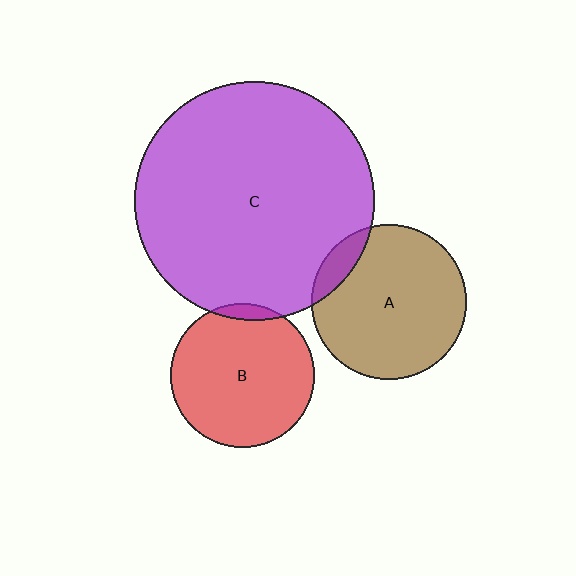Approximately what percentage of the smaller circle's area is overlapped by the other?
Approximately 5%.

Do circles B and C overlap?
Yes.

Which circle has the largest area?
Circle C (purple).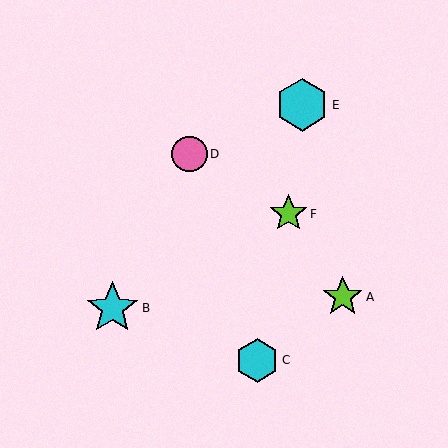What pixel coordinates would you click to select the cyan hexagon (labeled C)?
Click at (257, 360) to select the cyan hexagon C.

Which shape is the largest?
The cyan hexagon (labeled E) is the largest.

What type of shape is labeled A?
Shape A is a lime star.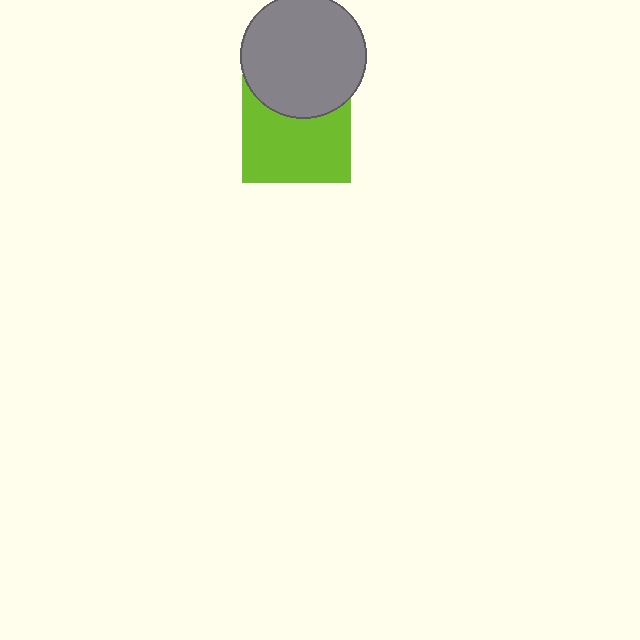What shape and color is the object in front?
The object in front is a gray circle.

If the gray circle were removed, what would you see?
You would see the complete lime square.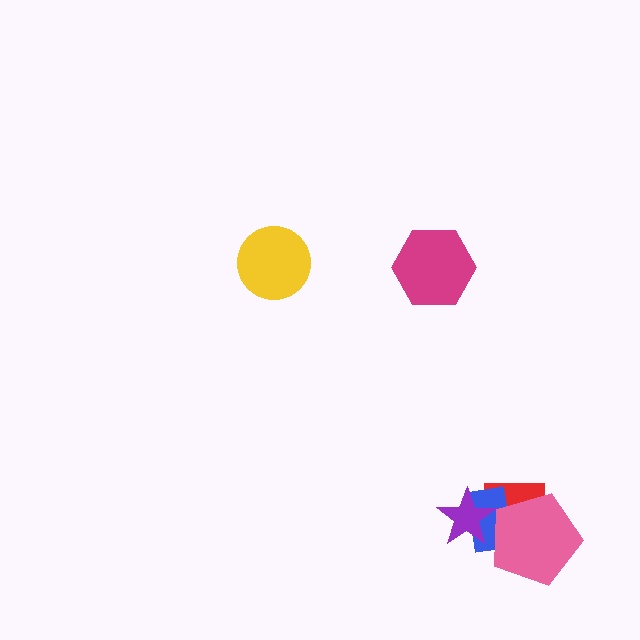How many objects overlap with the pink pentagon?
3 objects overlap with the pink pentagon.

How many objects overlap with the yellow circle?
0 objects overlap with the yellow circle.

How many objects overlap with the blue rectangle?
3 objects overlap with the blue rectangle.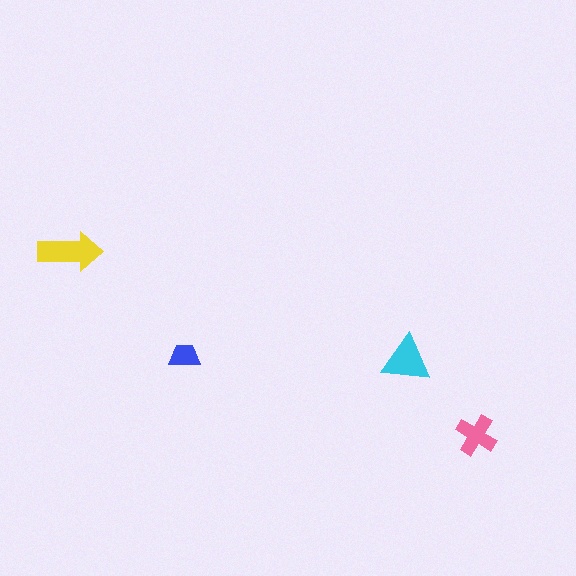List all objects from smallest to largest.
The blue trapezoid, the pink cross, the cyan triangle, the yellow arrow.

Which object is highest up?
The yellow arrow is topmost.